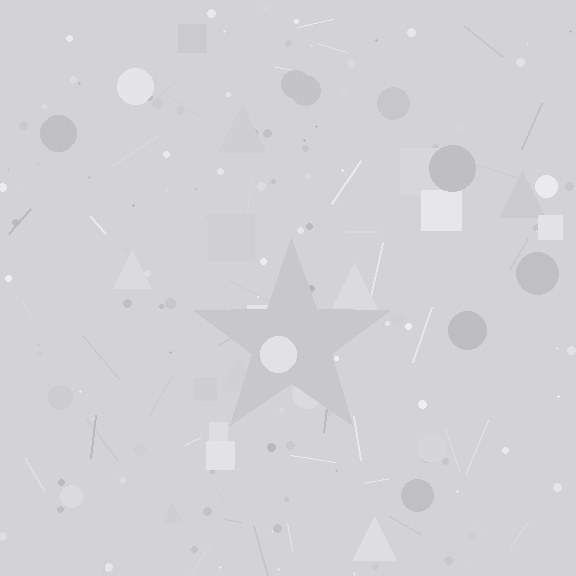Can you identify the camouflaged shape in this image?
The camouflaged shape is a star.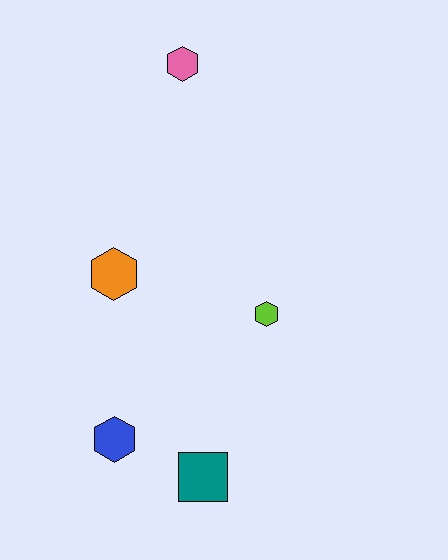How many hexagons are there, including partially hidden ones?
There are 4 hexagons.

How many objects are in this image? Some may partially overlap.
There are 5 objects.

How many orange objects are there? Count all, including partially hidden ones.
There is 1 orange object.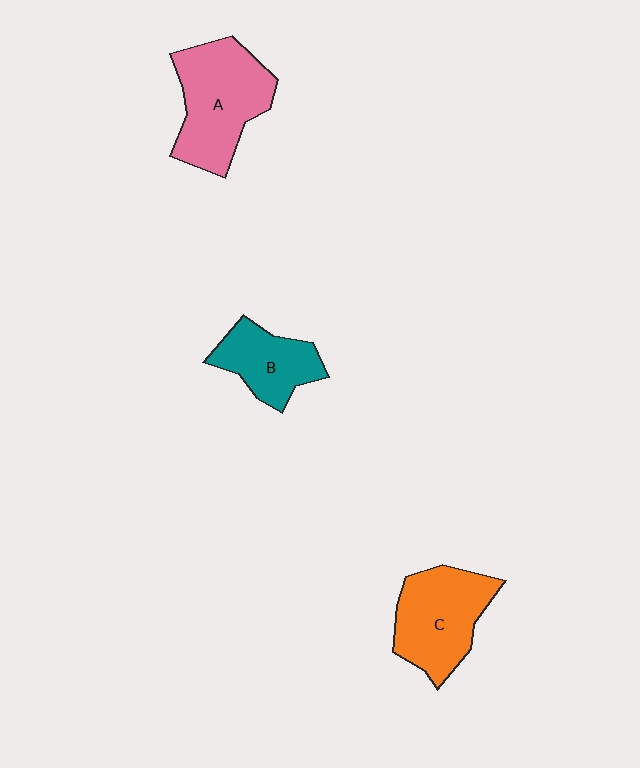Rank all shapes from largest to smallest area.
From largest to smallest: A (pink), C (orange), B (teal).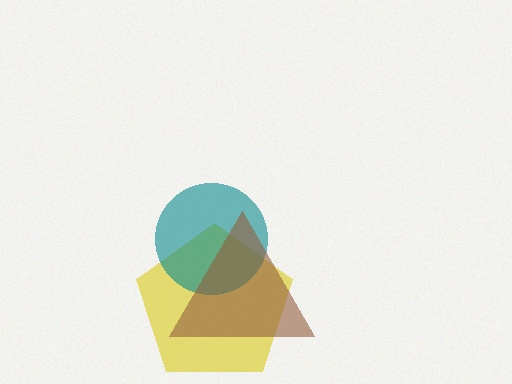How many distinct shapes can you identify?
There are 3 distinct shapes: a yellow pentagon, a teal circle, a brown triangle.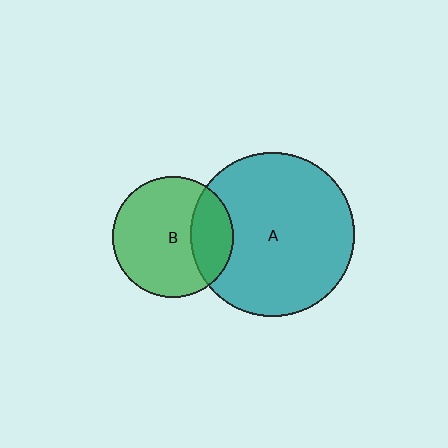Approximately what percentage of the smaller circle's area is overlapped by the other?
Approximately 25%.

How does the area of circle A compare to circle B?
Approximately 1.8 times.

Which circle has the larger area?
Circle A (teal).